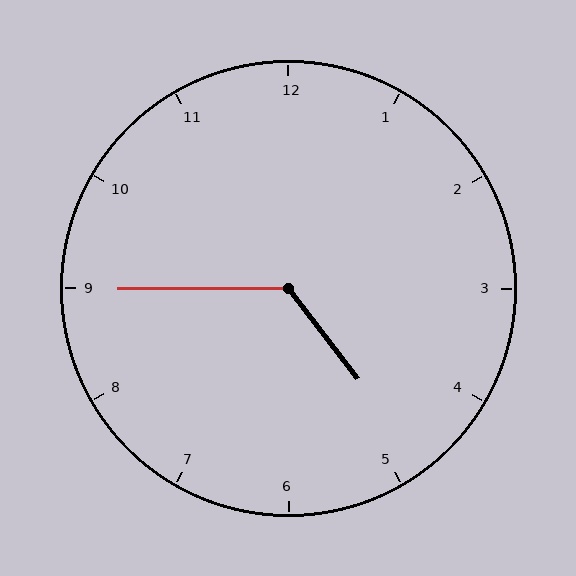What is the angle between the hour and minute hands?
Approximately 128 degrees.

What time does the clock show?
4:45.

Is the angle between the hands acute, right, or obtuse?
It is obtuse.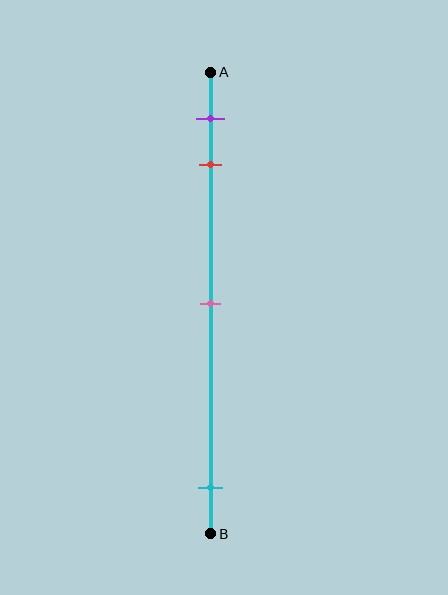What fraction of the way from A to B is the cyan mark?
The cyan mark is approximately 90% (0.9) of the way from A to B.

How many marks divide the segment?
There are 4 marks dividing the segment.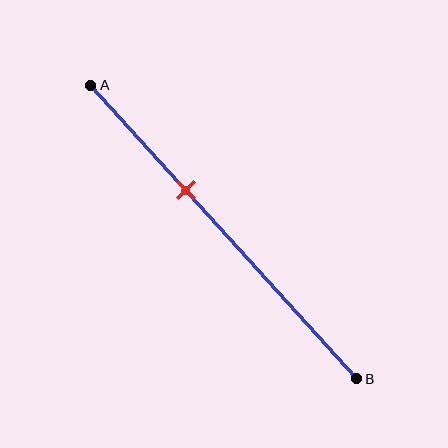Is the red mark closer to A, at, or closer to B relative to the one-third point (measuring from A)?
The red mark is approximately at the one-third point of segment AB.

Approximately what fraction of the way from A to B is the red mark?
The red mark is approximately 35% of the way from A to B.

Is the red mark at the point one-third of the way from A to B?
Yes, the mark is approximately at the one-third point.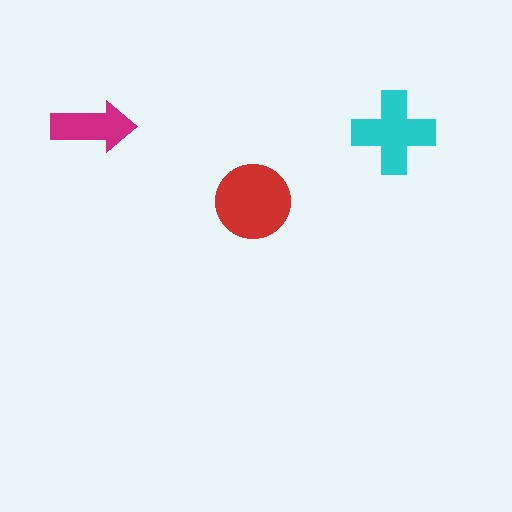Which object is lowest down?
The red circle is bottommost.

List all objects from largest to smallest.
The red circle, the cyan cross, the magenta arrow.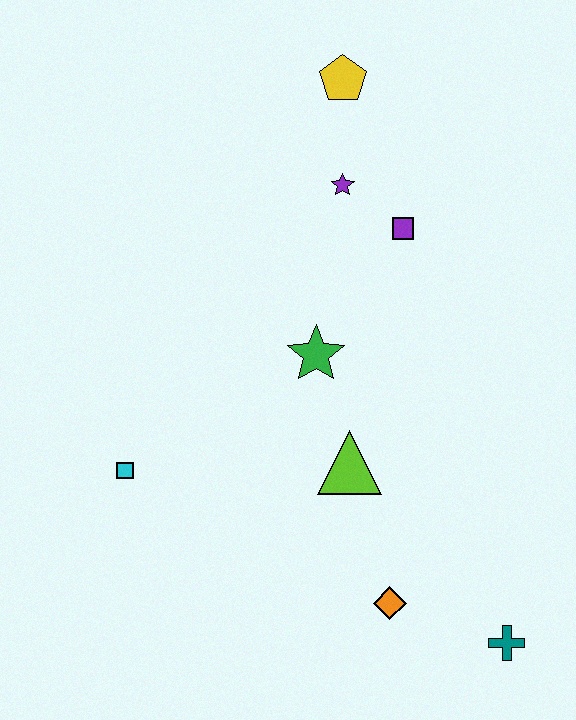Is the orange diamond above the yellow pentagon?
No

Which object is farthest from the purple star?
The teal cross is farthest from the purple star.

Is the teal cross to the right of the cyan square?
Yes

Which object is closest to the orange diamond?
The teal cross is closest to the orange diamond.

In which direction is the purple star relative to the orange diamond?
The purple star is above the orange diamond.